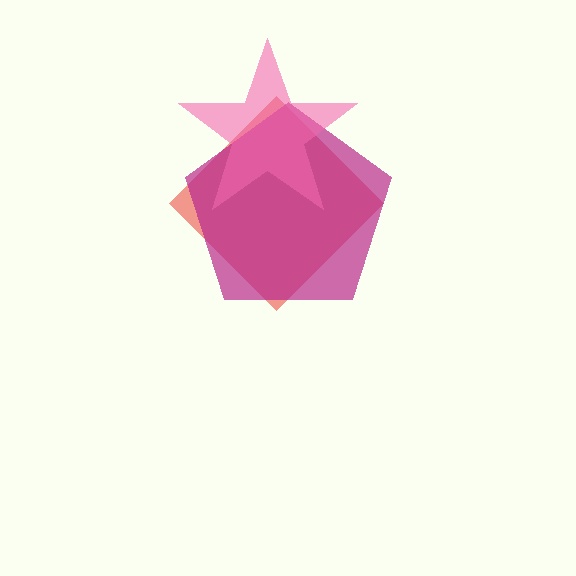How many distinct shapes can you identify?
There are 3 distinct shapes: a red diamond, a magenta pentagon, a pink star.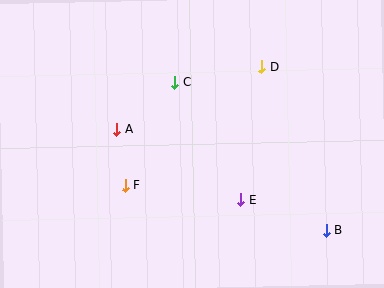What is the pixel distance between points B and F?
The distance between B and F is 206 pixels.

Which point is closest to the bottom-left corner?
Point F is closest to the bottom-left corner.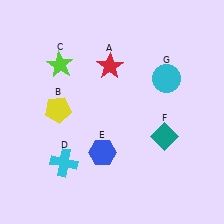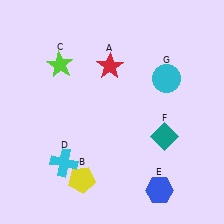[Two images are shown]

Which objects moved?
The objects that moved are: the yellow pentagon (B), the blue hexagon (E).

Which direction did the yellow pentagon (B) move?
The yellow pentagon (B) moved down.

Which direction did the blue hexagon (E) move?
The blue hexagon (E) moved right.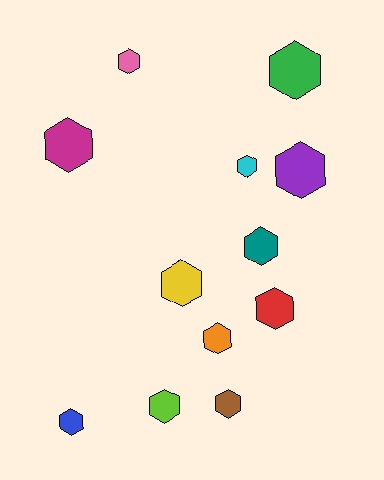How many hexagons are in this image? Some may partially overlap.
There are 12 hexagons.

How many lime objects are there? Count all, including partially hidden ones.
There is 1 lime object.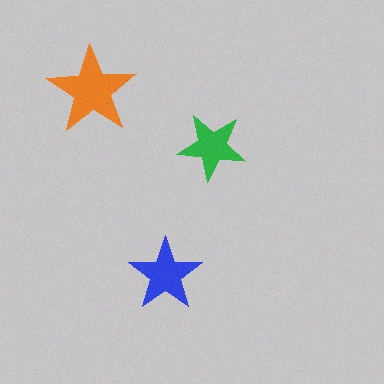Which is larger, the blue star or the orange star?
The orange one.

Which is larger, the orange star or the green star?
The orange one.